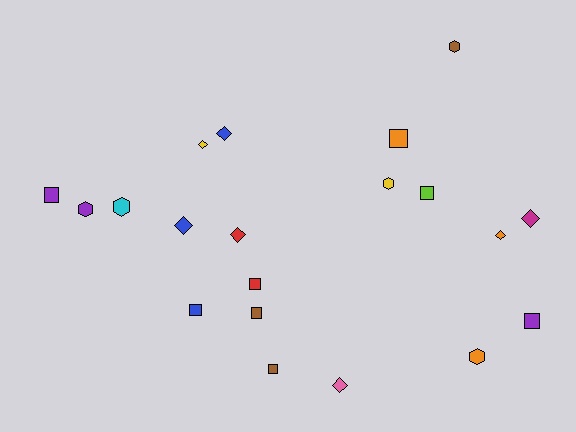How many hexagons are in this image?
There are 5 hexagons.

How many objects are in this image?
There are 20 objects.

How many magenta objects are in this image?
There is 1 magenta object.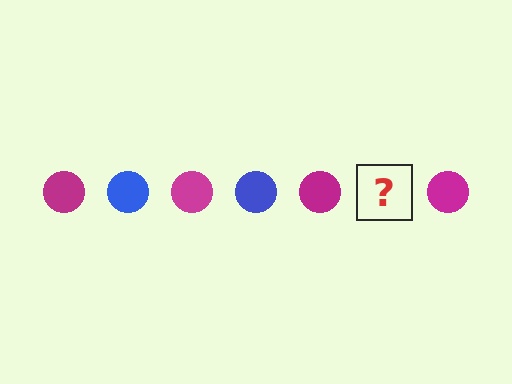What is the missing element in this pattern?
The missing element is a blue circle.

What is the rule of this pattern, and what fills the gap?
The rule is that the pattern cycles through magenta, blue circles. The gap should be filled with a blue circle.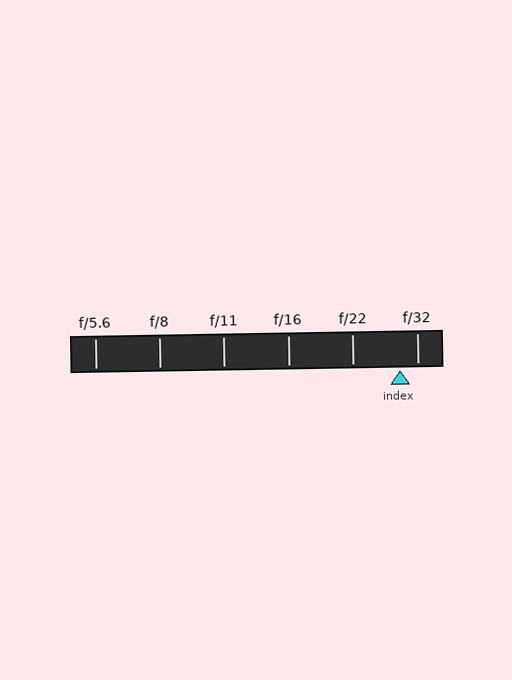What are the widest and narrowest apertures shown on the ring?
The widest aperture shown is f/5.6 and the narrowest is f/32.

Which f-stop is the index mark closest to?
The index mark is closest to f/32.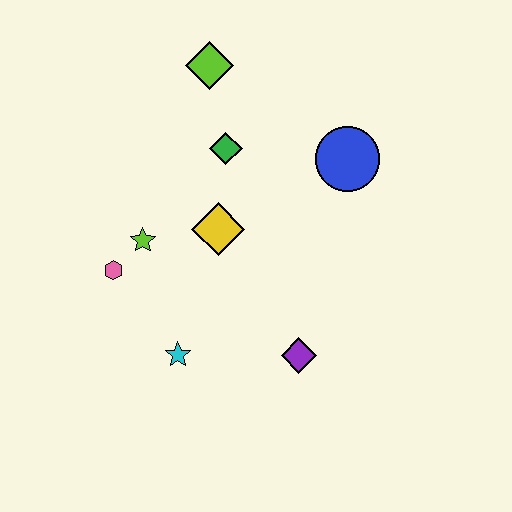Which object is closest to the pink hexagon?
The lime star is closest to the pink hexagon.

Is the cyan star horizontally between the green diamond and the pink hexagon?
Yes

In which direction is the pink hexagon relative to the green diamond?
The pink hexagon is below the green diamond.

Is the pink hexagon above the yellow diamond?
No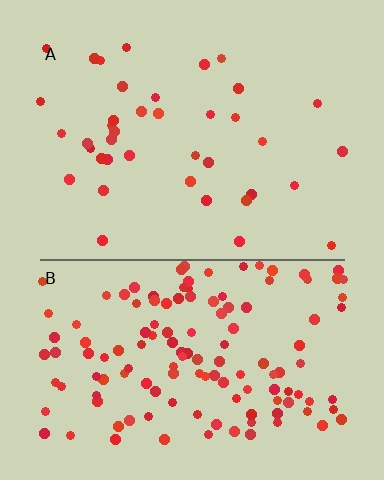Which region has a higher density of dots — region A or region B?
B (the bottom).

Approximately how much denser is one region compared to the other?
Approximately 3.4× — region B over region A.